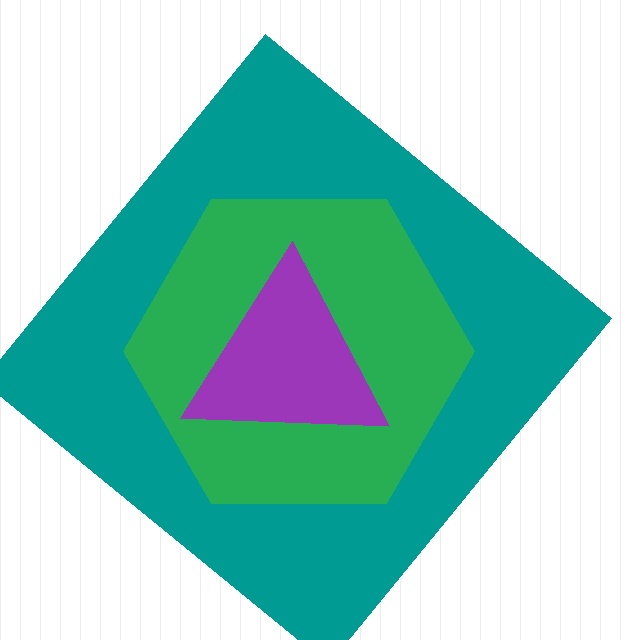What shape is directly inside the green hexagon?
The purple triangle.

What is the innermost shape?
The purple triangle.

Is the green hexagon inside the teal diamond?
Yes.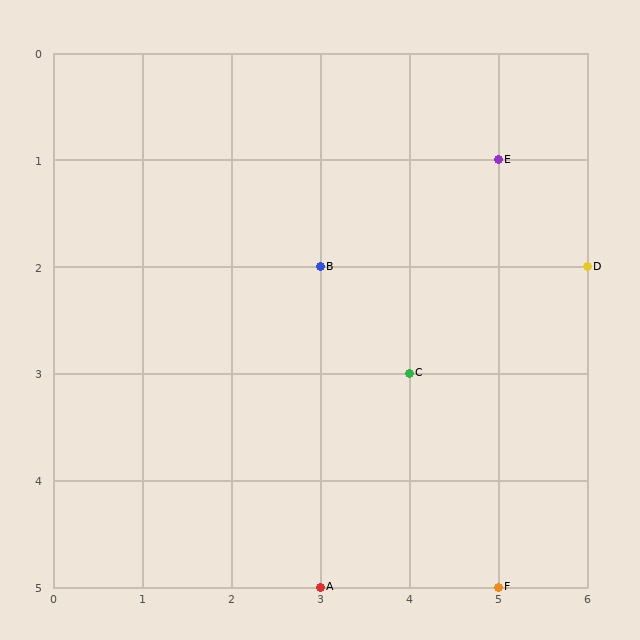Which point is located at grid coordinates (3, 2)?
Point B is at (3, 2).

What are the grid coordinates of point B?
Point B is at grid coordinates (3, 2).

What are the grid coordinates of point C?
Point C is at grid coordinates (4, 3).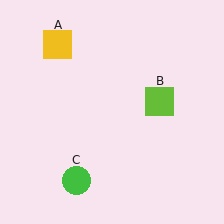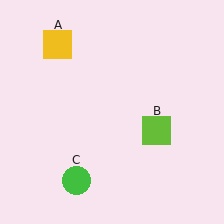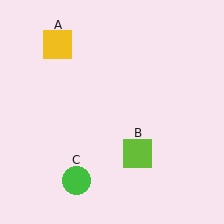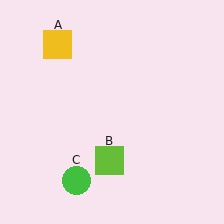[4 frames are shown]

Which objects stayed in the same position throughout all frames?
Yellow square (object A) and green circle (object C) remained stationary.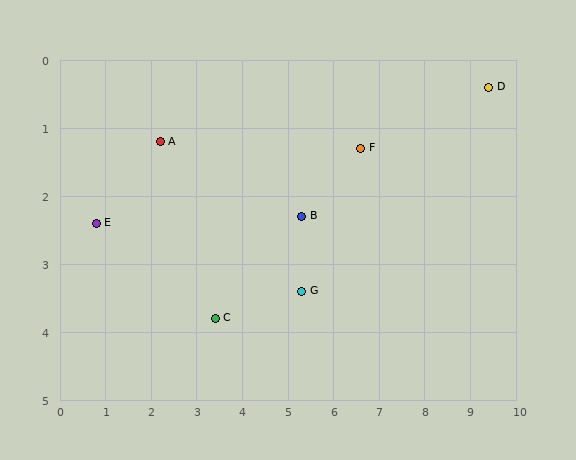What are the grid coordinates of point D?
Point D is at approximately (9.4, 0.4).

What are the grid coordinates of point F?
Point F is at approximately (6.6, 1.3).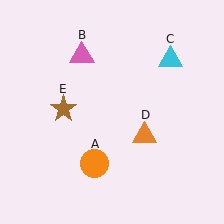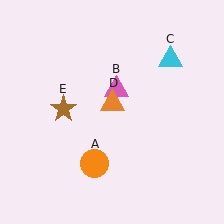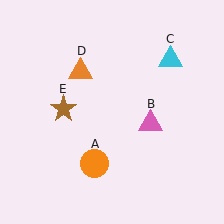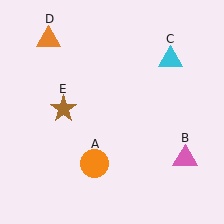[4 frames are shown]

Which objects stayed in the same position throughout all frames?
Orange circle (object A) and cyan triangle (object C) and brown star (object E) remained stationary.